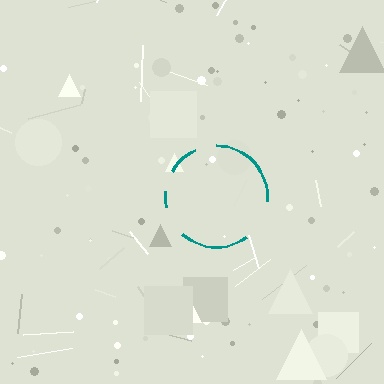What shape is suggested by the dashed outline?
The dashed outline suggests a circle.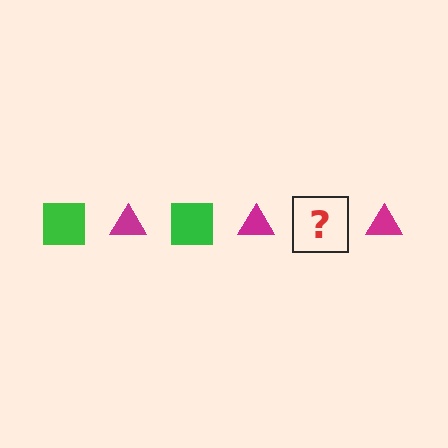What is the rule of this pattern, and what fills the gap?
The rule is that the pattern alternates between green square and magenta triangle. The gap should be filled with a green square.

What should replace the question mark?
The question mark should be replaced with a green square.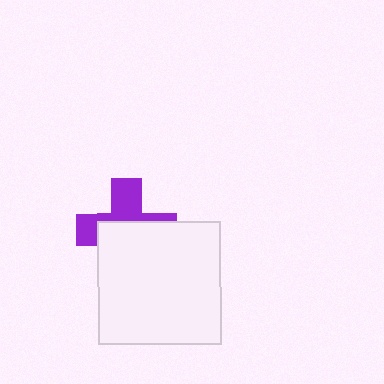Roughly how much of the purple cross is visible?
About half of it is visible (roughly 45%).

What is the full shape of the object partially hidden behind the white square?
The partially hidden object is a purple cross.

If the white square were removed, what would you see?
You would see the complete purple cross.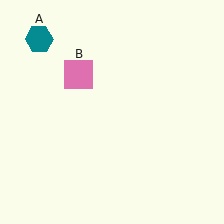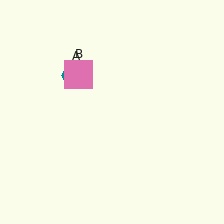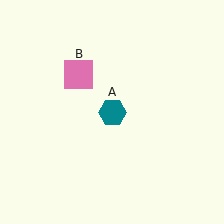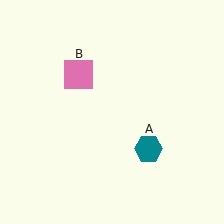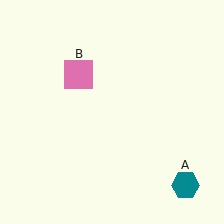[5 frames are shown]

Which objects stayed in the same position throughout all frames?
Pink square (object B) remained stationary.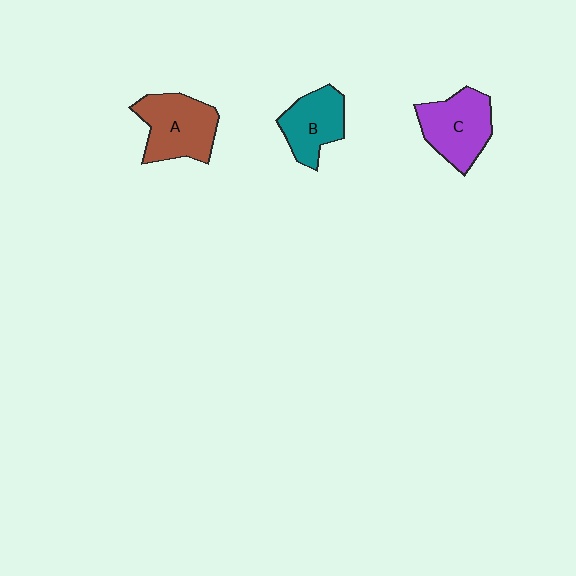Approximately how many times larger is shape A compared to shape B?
Approximately 1.3 times.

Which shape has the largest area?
Shape A (brown).